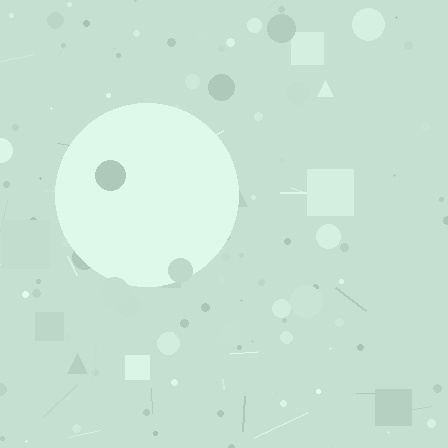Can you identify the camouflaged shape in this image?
The camouflaged shape is a circle.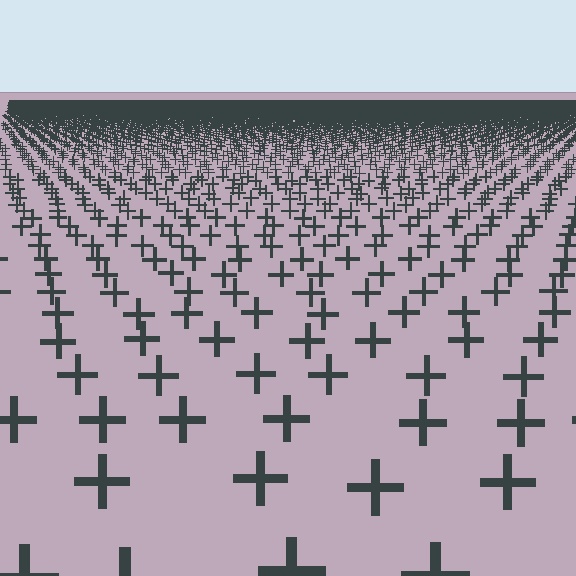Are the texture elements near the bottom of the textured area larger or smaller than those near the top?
Larger. Near the bottom, elements are closer to the viewer and appear at a bigger on-screen size.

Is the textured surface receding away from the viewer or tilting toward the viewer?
The surface is receding away from the viewer. Texture elements get smaller and denser toward the top.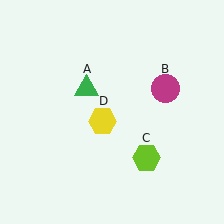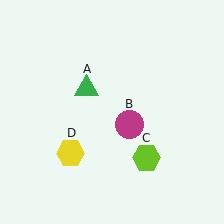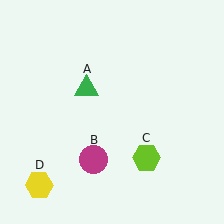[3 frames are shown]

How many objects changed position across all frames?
2 objects changed position: magenta circle (object B), yellow hexagon (object D).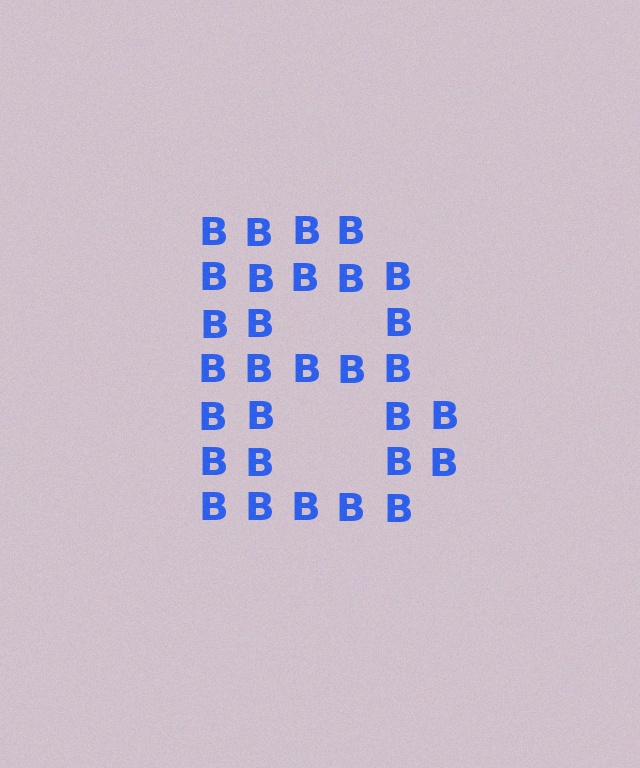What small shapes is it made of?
It is made of small letter B's.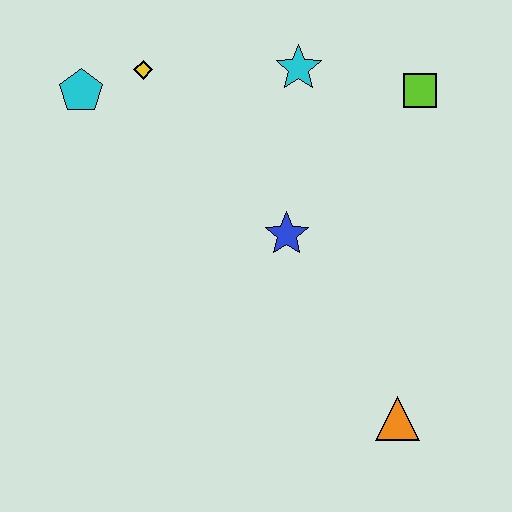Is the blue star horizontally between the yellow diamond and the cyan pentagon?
No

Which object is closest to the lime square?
The cyan star is closest to the lime square.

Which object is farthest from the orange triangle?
The cyan pentagon is farthest from the orange triangle.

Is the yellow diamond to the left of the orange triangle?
Yes